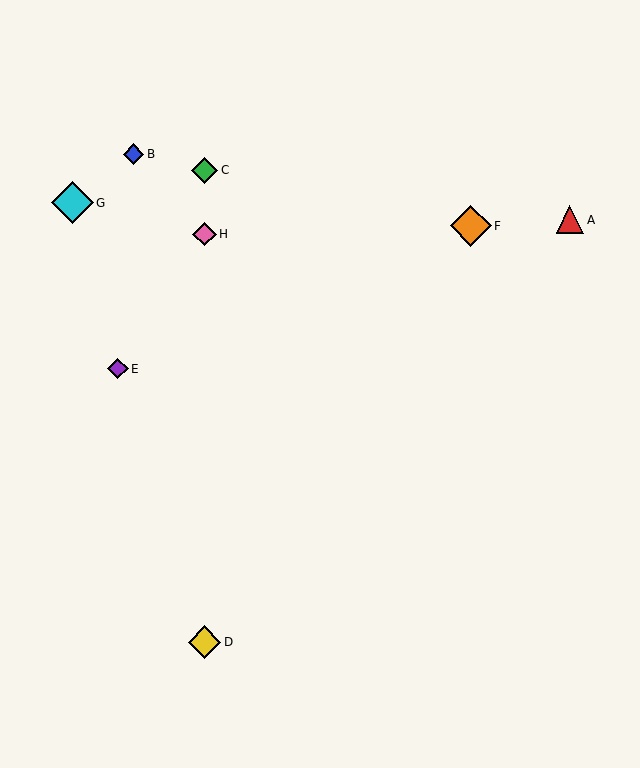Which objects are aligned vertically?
Objects C, D, H are aligned vertically.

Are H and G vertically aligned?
No, H is at x≈205 and G is at x≈72.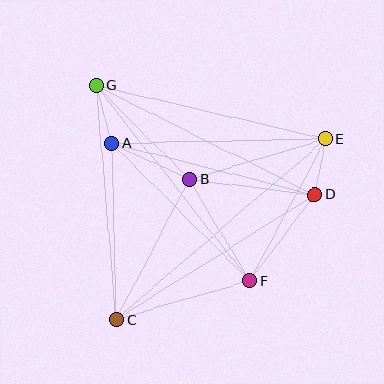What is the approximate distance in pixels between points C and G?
The distance between C and G is approximately 235 pixels.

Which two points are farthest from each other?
Points C and E are farthest from each other.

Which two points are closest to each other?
Points D and E are closest to each other.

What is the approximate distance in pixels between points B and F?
The distance between B and F is approximately 118 pixels.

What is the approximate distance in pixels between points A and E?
The distance between A and E is approximately 214 pixels.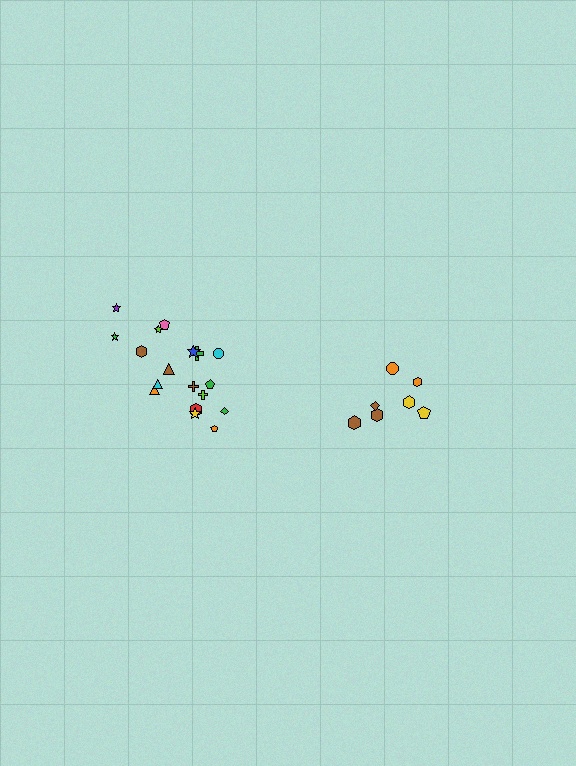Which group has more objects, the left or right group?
The left group.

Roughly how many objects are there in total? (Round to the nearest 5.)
Roughly 25 objects in total.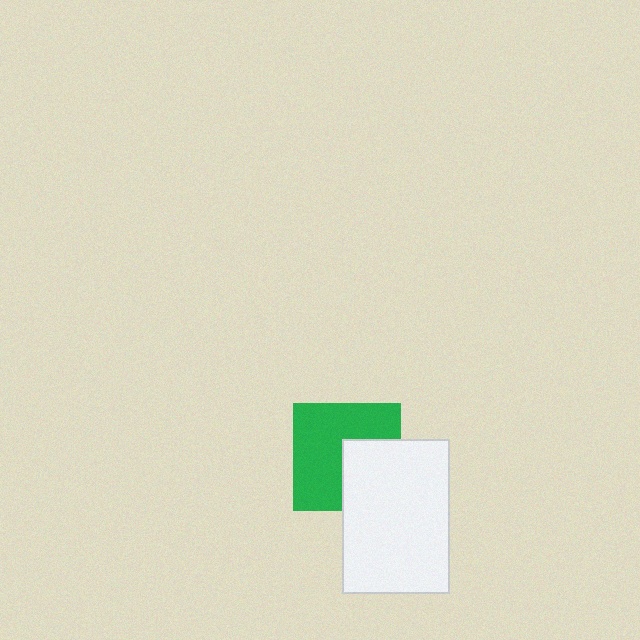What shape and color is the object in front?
The object in front is a white rectangle.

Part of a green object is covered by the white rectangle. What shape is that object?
It is a square.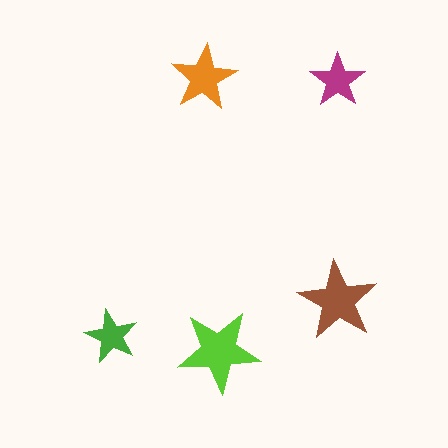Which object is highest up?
The orange star is topmost.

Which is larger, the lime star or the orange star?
The lime one.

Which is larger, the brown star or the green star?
The brown one.